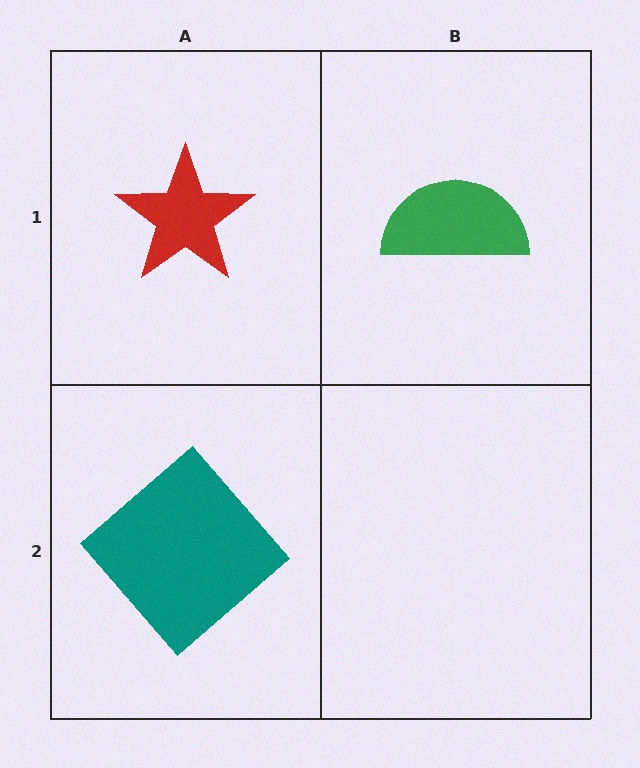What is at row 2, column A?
A teal diamond.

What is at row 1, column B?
A green semicircle.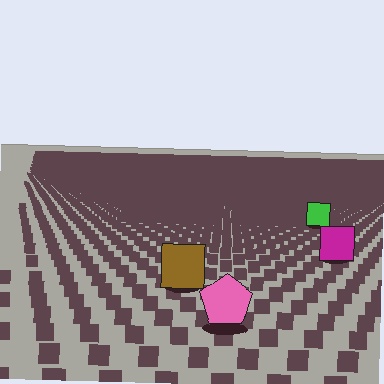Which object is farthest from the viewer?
The green square is farthest from the viewer. It appears smaller and the ground texture around it is denser.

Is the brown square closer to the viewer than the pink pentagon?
No. The pink pentagon is closer — you can tell from the texture gradient: the ground texture is coarser near it.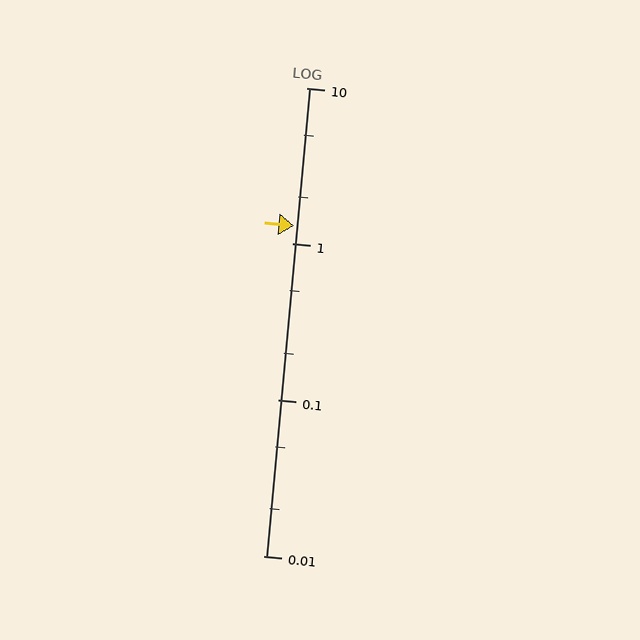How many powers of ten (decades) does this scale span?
The scale spans 3 decades, from 0.01 to 10.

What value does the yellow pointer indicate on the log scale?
The pointer indicates approximately 1.3.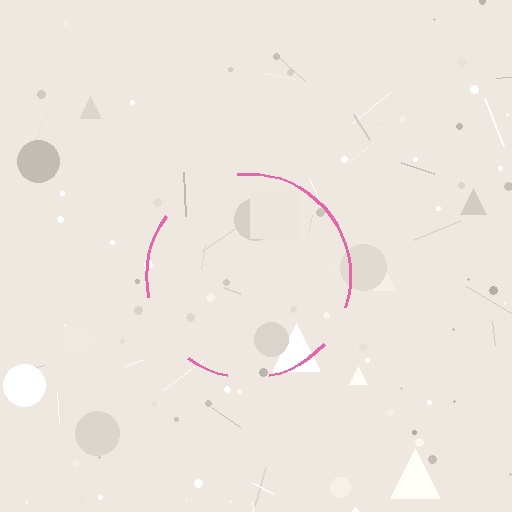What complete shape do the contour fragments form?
The contour fragments form a circle.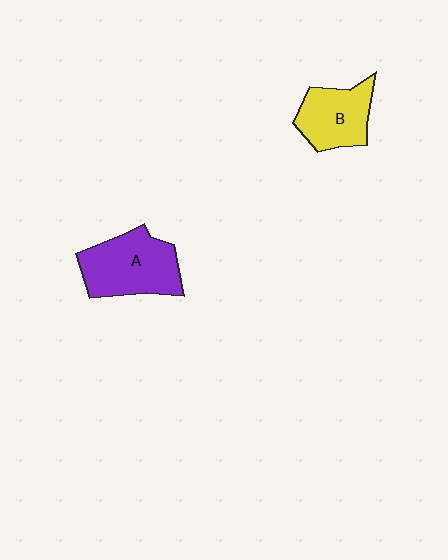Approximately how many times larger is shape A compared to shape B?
Approximately 1.3 times.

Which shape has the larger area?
Shape A (purple).